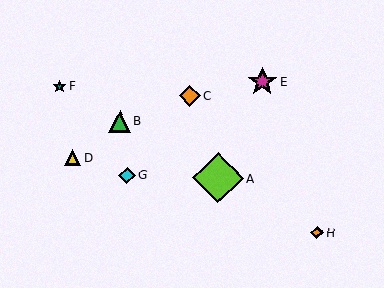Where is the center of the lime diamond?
The center of the lime diamond is at (218, 178).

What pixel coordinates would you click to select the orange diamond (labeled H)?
Click at (317, 233) to select the orange diamond H.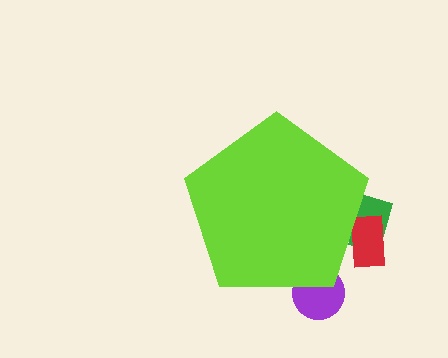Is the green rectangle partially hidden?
Yes, the green rectangle is partially hidden behind the lime pentagon.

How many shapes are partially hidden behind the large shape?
3 shapes are partially hidden.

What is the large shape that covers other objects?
A lime pentagon.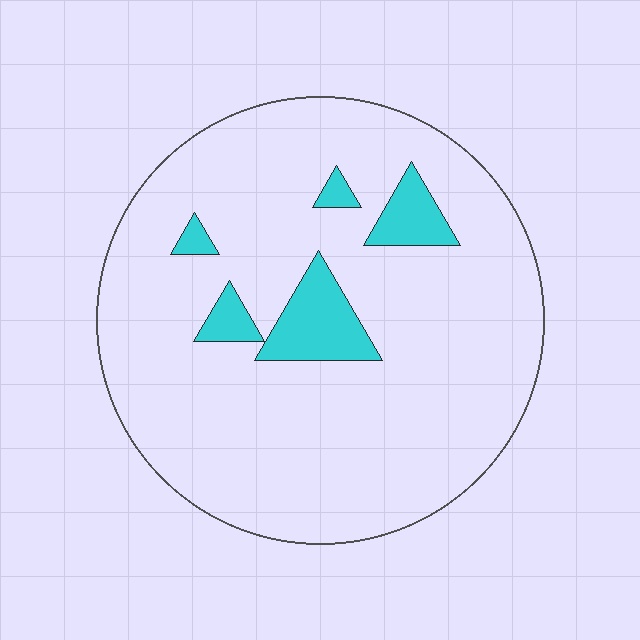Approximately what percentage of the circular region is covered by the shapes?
Approximately 10%.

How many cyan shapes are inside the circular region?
5.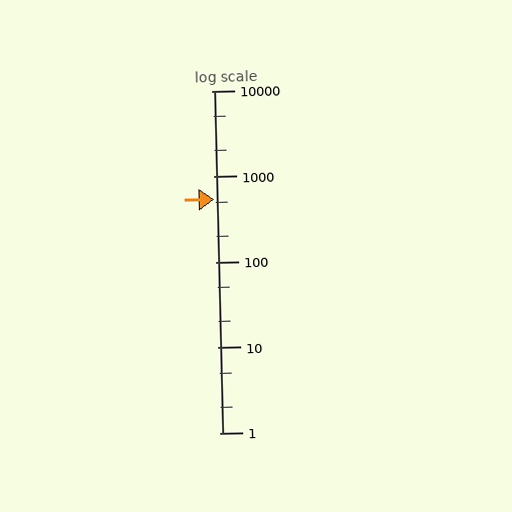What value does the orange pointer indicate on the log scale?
The pointer indicates approximately 540.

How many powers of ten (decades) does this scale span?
The scale spans 4 decades, from 1 to 10000.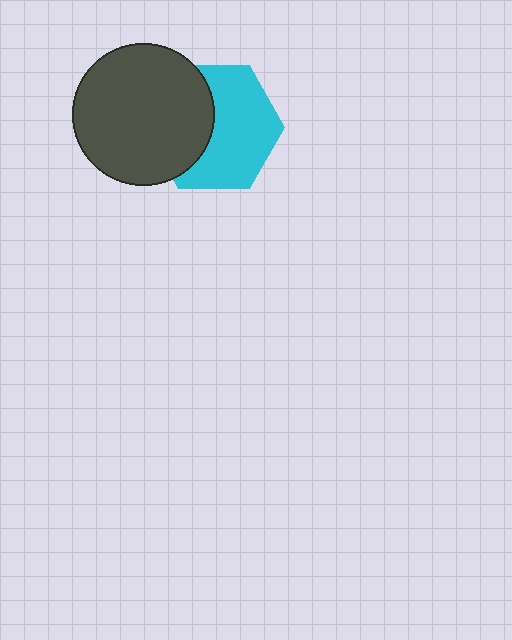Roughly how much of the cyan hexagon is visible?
About half of it is visible (roughly 60%).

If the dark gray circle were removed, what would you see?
You would see the complete cyan hexagon.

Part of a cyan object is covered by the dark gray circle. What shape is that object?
It is a hexagon.